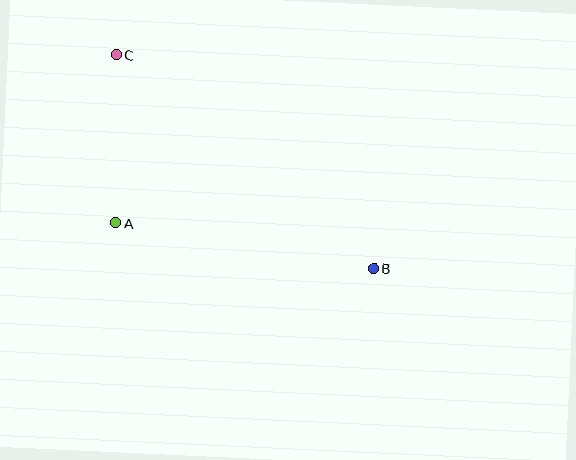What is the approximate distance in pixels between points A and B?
The distance between A and B is approximately 262 pixels.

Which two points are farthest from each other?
Points B and C are farthest from each other.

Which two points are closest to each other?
Points A and C are closest to each other.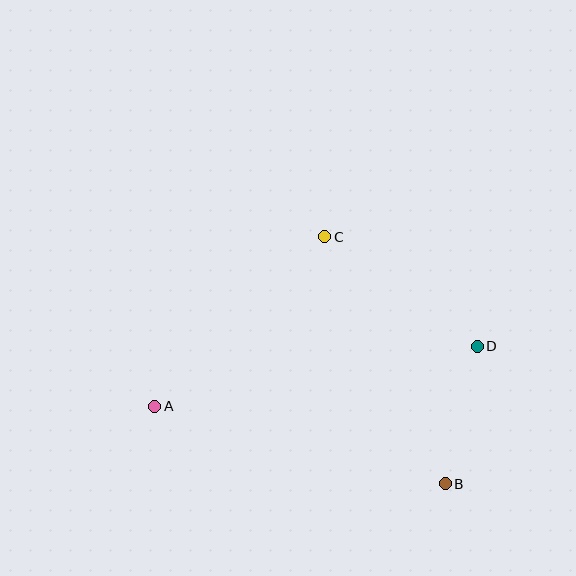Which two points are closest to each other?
Points B and D are closest to each other.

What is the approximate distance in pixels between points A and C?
The distance between A and C is approximately 240 pixels.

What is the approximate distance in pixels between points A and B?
The distance between A and B is approximately 301 pixels.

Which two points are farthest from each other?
Points A and D are farthest from each other.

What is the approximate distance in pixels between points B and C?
The distance between B and C is approximately 275 pixels.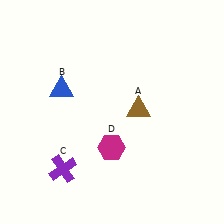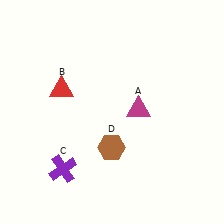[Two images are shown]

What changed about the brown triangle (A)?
In Image 1, A is brown. In Image 2, it changed to magenta.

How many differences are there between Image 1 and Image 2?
There are 3 differences between the two images.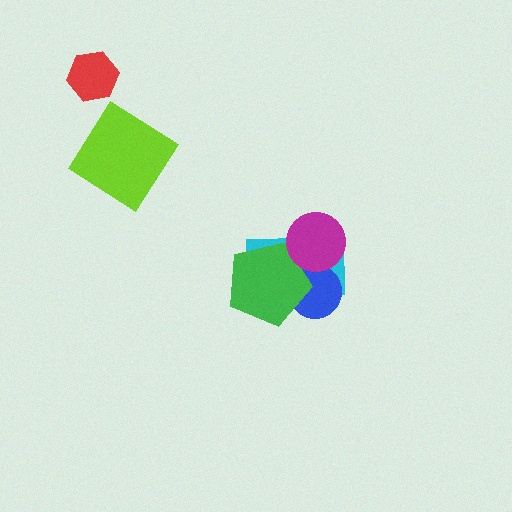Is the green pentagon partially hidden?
Yes, it is partially covered by another shape.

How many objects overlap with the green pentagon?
3 objects overlap with the green pentagon.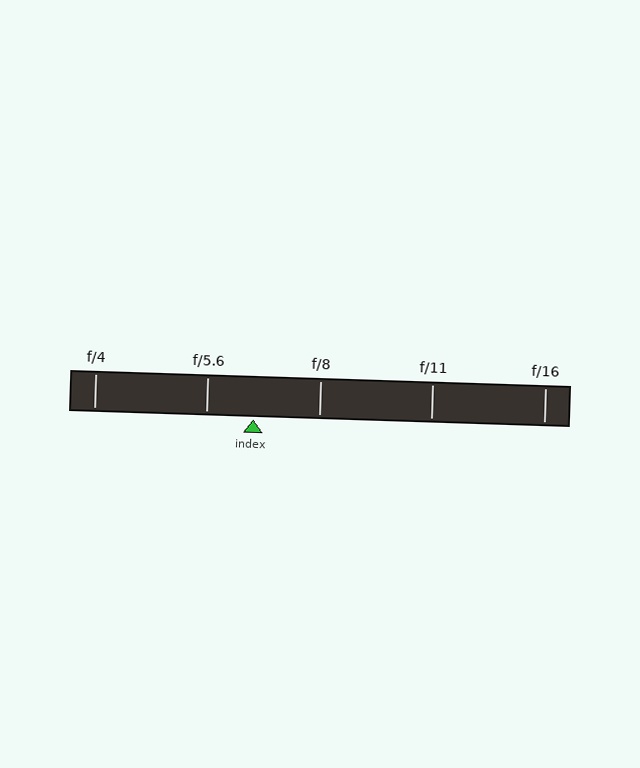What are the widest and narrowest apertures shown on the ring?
The widest aperture shown is f/4 and the narrowest is f/16.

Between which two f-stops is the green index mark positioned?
The index mark is between f/5.6 and f/8.